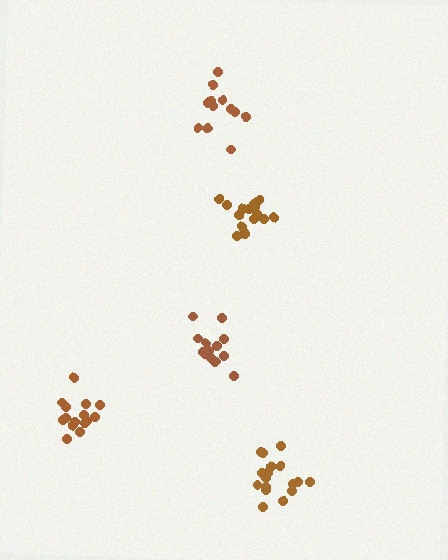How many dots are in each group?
Group 1: 15 dots, Group 2: 13 dots, Group 3: 15 dots, Group 4: 17 dots, Group 5: 12 dots (72 total).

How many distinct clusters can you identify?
There are 5 distinct clusters.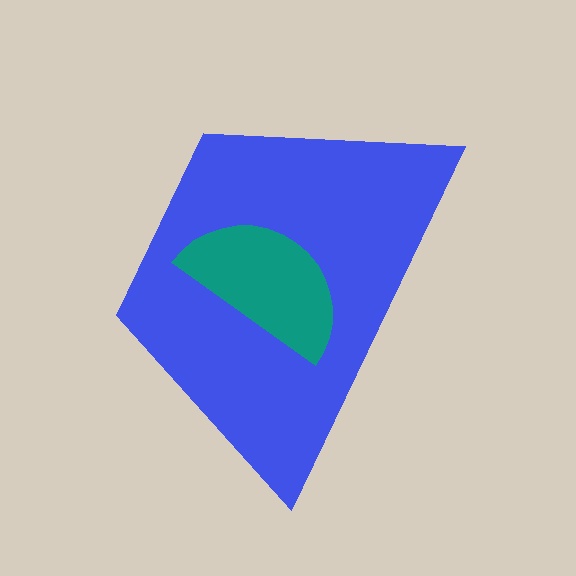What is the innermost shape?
The teal semicircle.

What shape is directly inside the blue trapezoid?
The teal semicircle.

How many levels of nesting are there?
2.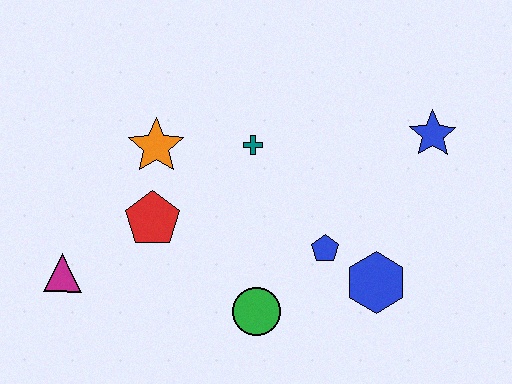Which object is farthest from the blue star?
The magenta triangle is farthest from the blue star.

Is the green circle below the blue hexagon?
Yes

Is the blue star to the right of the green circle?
Yes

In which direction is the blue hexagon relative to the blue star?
The blue hexagon is below the blue star.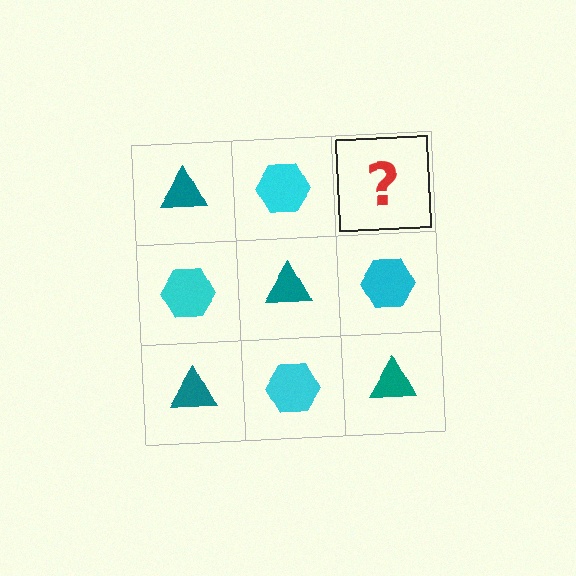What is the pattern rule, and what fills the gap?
The rule is that it alternates teal triangle and cyan hexagon in a checkerboard pattern. The gap should be filled with a teal triangle.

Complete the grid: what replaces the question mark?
The question mark should be replaced with a teal triangle.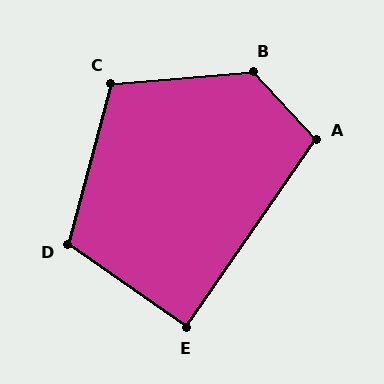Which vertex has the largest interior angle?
B, at approximately 128 degrees.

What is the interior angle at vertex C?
Approximately 110 degrees (obtuse).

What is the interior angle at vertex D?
Approximately 110 degrees (obtuse).